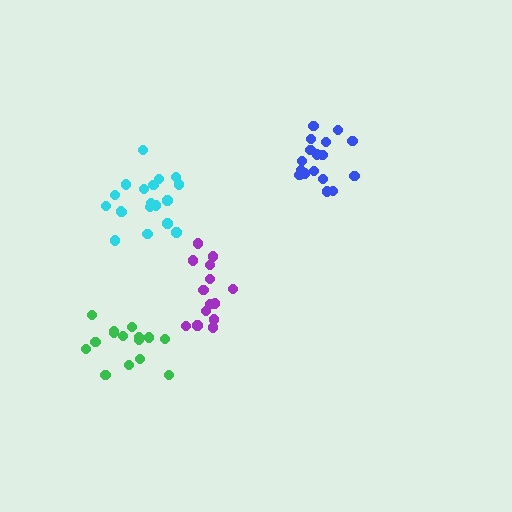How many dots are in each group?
Group 1: 14 dots, Group 2: 17 dots, Group 3: 19 dots, Group 4: 15 dots (65 total).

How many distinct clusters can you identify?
There are 4 distinct clusters.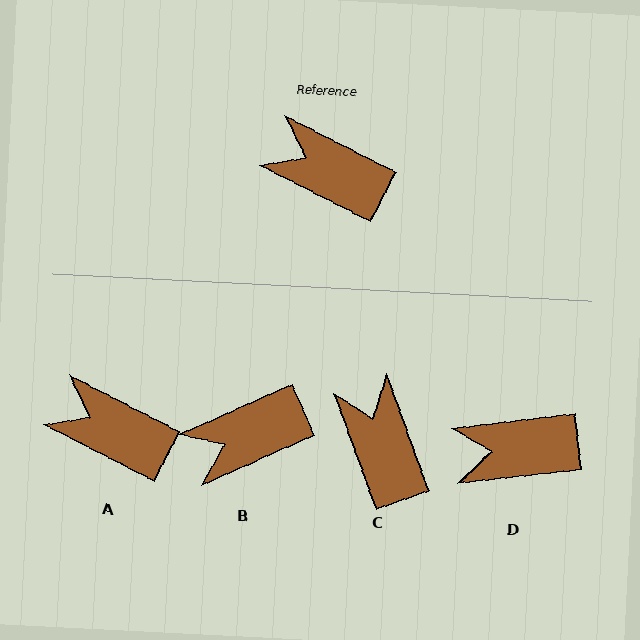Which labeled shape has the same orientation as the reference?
A.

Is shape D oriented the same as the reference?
No, it is off by about 34 degrees.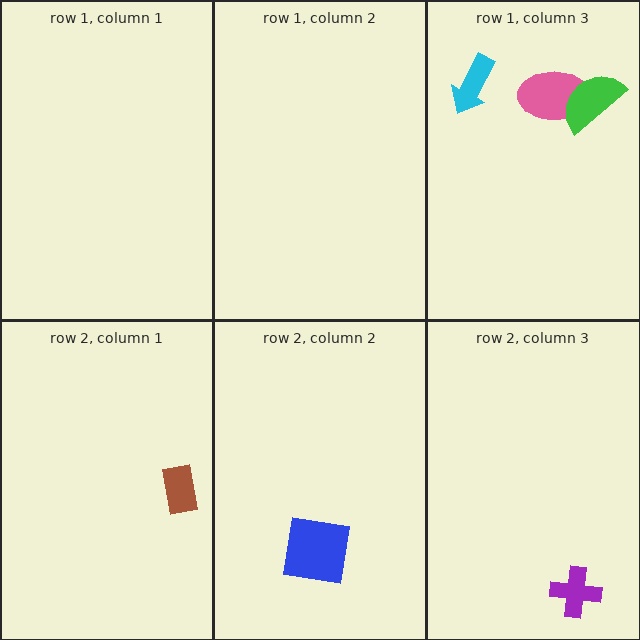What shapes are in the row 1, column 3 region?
The pink ellipse, the green semicircle, the cyan arrow.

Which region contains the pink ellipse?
The row 1, column 3 region.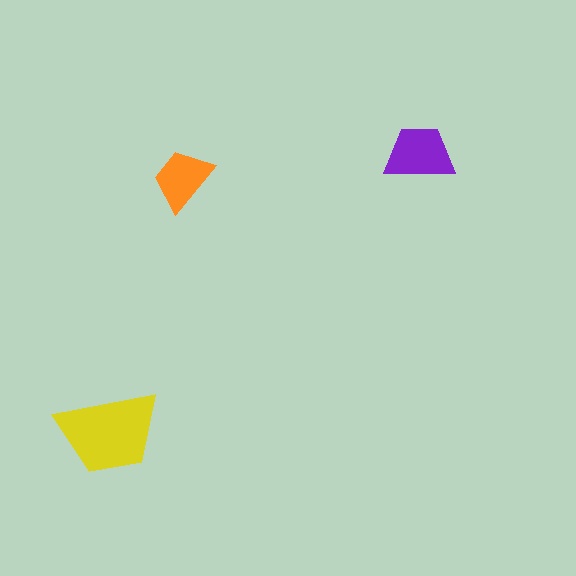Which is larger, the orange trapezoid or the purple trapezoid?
The purple one.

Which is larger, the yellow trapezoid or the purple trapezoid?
The yellow one.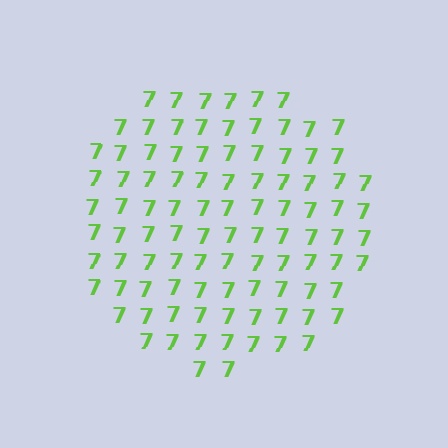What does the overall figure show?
The overall figure shows a circle.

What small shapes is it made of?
It is made of small digit 7's.